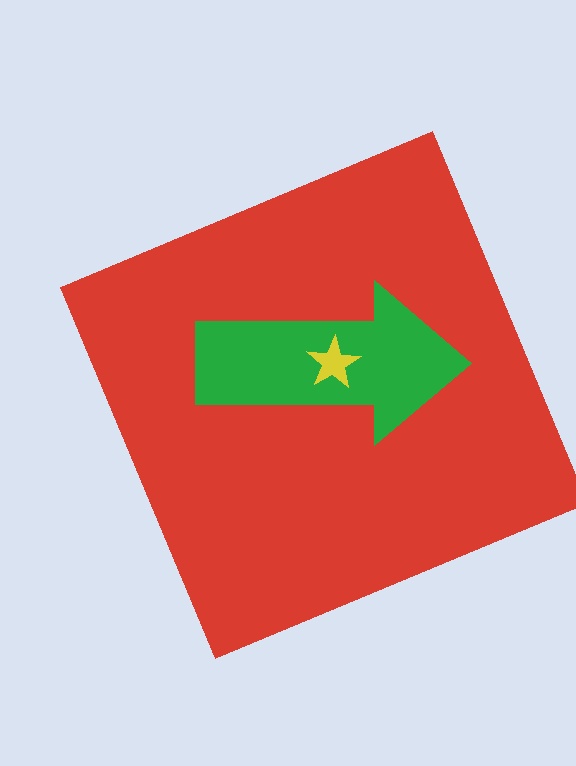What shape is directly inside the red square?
The green arrow.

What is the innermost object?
The yellow star.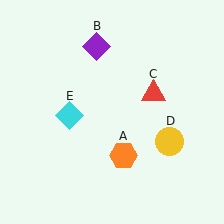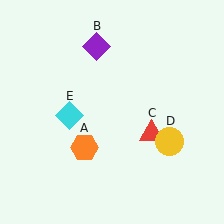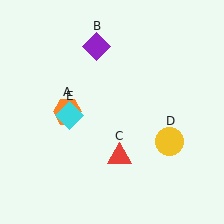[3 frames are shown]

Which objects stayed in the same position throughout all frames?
Purple diamond (object B) and yellow circle (object D) and cyan diamond (object E) remained stationary.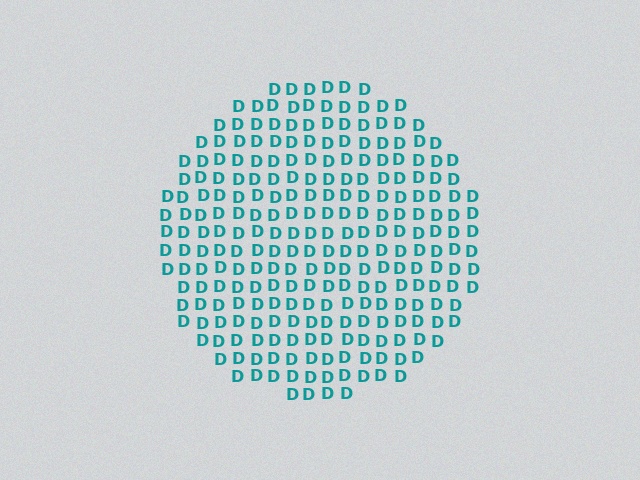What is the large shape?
The large shape is a circle.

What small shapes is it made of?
It is made of small letter D's.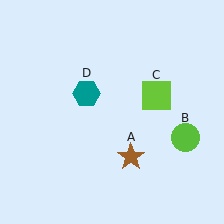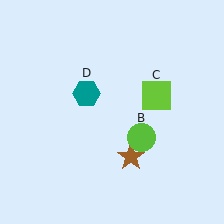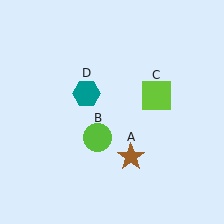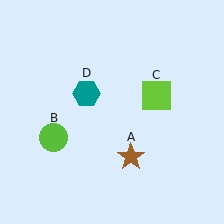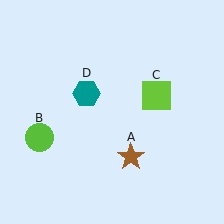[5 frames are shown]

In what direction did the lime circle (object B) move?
The lime circle (object B) moved left.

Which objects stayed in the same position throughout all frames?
Brown star (object A) and lime square (object C) and teal hexagon (object D) remained stationary.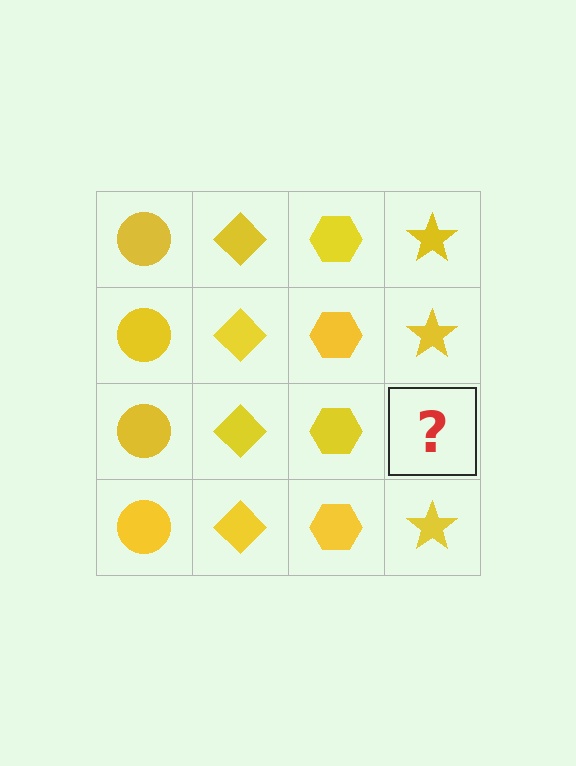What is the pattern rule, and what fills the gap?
The rule is that each column has a consistent shape. The gap should be filled with a yellow star.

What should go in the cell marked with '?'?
The missing cell should contain a yellow star.